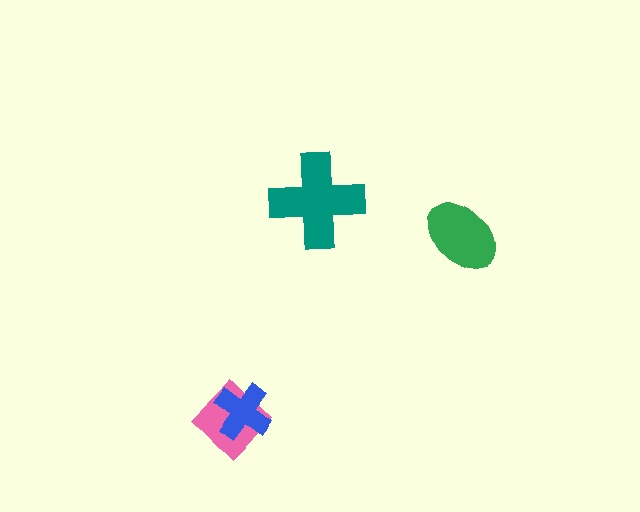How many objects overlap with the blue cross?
1 object overlaps with the blue cross.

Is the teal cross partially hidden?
No, no other shape covers it.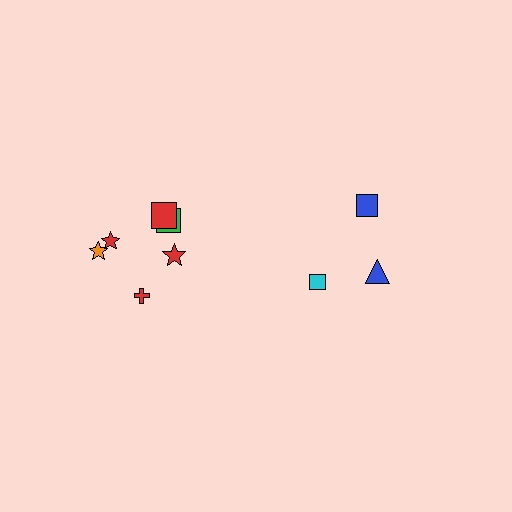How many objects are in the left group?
There are 6 objects.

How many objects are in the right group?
There are 3 objects.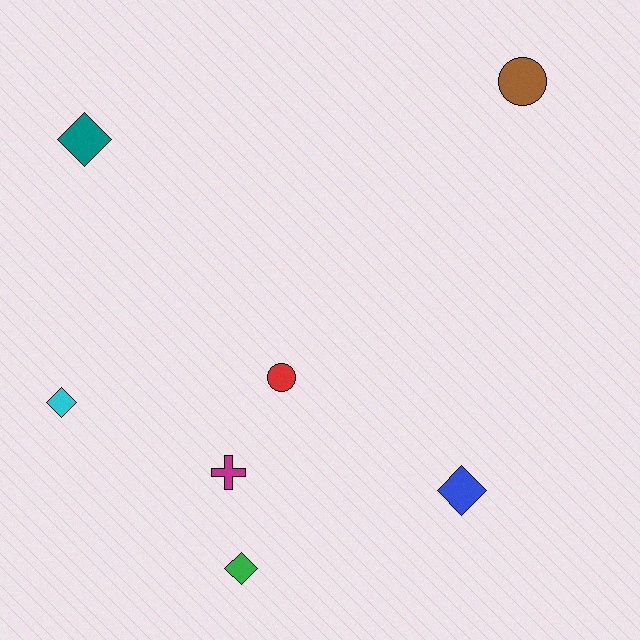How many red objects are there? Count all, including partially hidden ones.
There is 1 red object.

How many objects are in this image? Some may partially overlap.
There are 7 objects.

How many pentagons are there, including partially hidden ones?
There are no pentagons.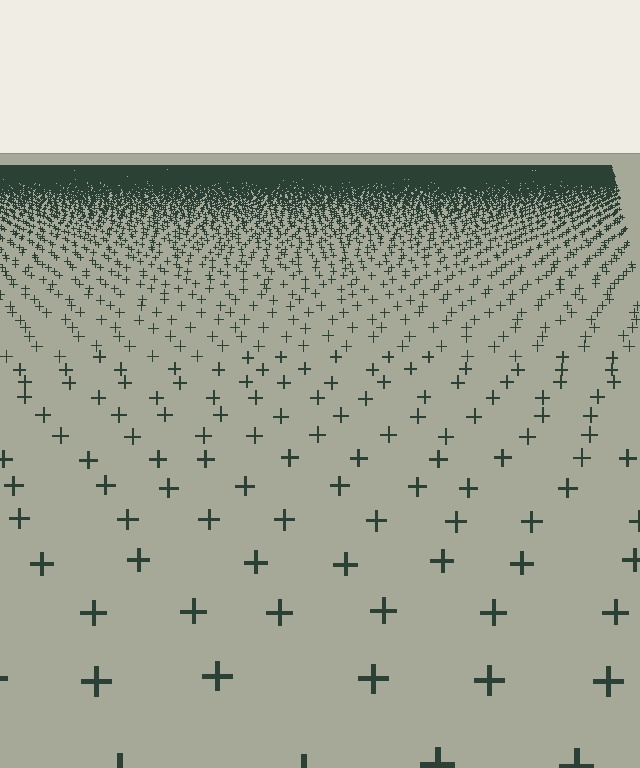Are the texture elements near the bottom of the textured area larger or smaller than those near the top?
Larger. Near the bottom, elements are closer to the viewer and appear at a bigger on-screen size.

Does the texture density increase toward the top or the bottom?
Density increases toward the top.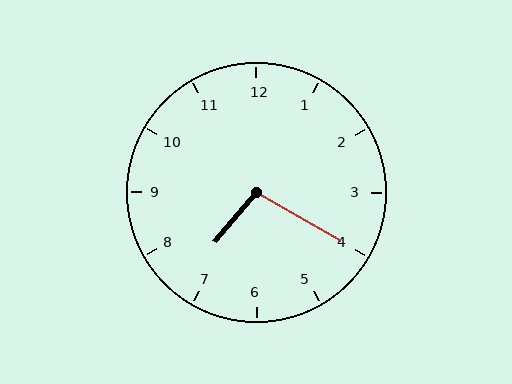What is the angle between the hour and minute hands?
Approximately 100 degrees.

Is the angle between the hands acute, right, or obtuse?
It is obtuse.